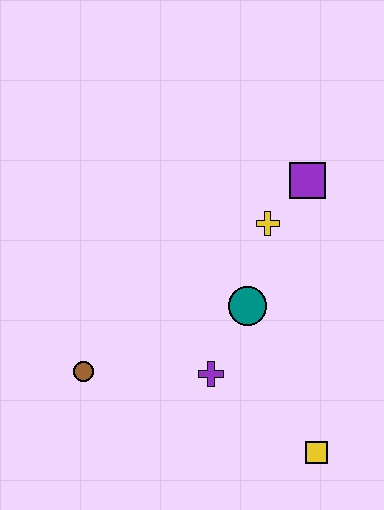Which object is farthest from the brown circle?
The purple square is farthest from the brown circle.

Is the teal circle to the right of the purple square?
No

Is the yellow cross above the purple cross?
Yes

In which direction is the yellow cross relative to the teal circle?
The yellow cross is above the teal circle.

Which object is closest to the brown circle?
The purple cross is closest to the brown circle.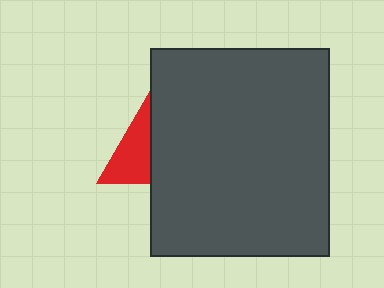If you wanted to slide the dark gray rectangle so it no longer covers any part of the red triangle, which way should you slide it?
Slide it right — that is the most direct way to separate the two shapes.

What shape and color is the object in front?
The object in front is a dark gray rectangle.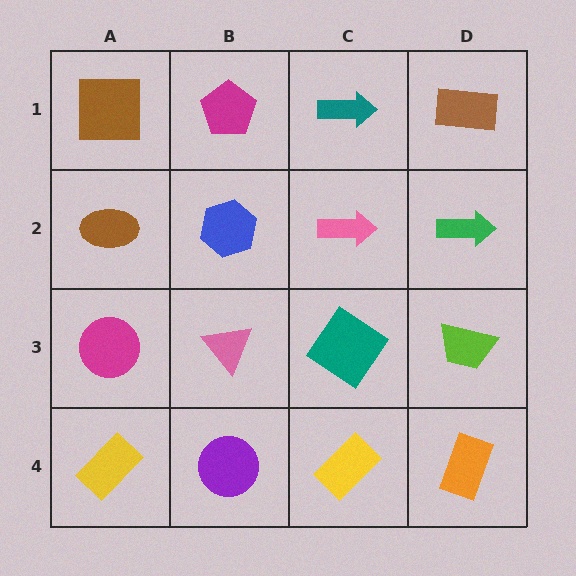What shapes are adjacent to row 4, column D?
A lime trapezoid (row 3, column D), a yellow rectangle (row 4, column C).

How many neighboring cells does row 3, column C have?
4.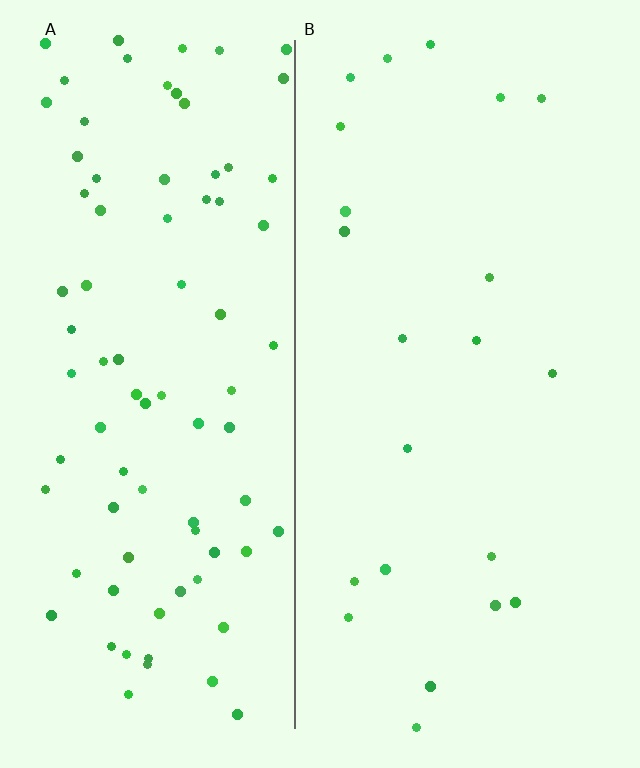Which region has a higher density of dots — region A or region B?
A (the left).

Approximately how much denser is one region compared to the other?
Approximately 3.9× — region A over region B.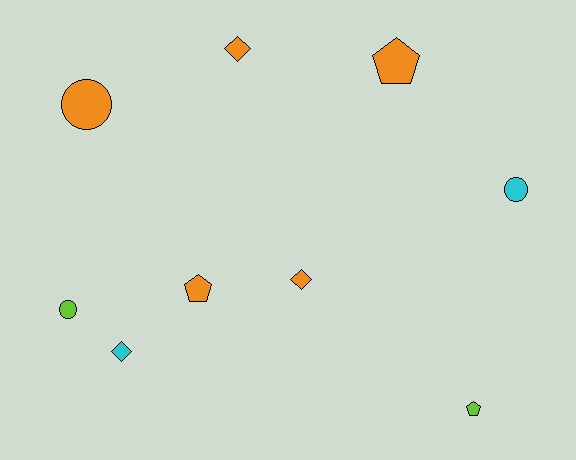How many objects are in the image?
There are 9 objects.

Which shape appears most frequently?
Pentagon, with 3 objects.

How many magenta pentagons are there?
There are no magenta pentagons.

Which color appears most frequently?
Orange, with 5 objects.